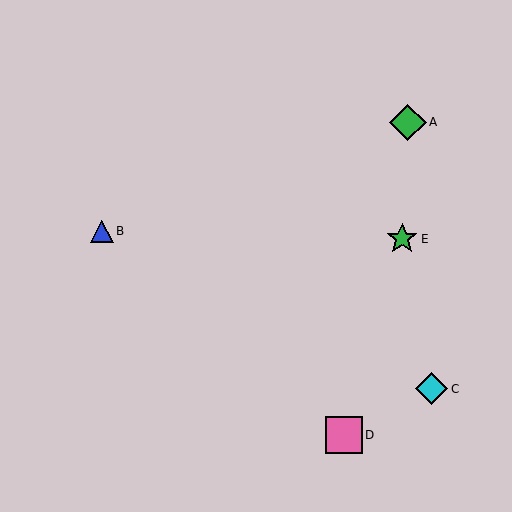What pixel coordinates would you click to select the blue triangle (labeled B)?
Click at (102, 231) to select the blue triangle B.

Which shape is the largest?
The pink square (labeled D) is the largest.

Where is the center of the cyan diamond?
The center of the cyan diamond is at (432, 389).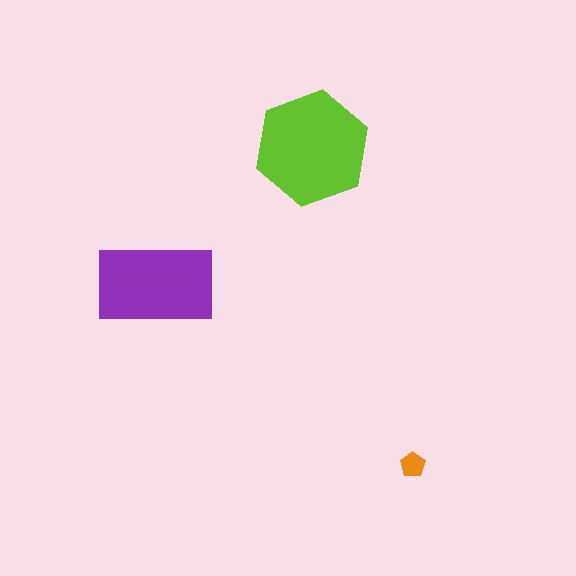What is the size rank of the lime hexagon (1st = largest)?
1st.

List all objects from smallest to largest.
The orange pentagon, the purple rectangle, the lime hexagon.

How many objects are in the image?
There are 3 objects in the image.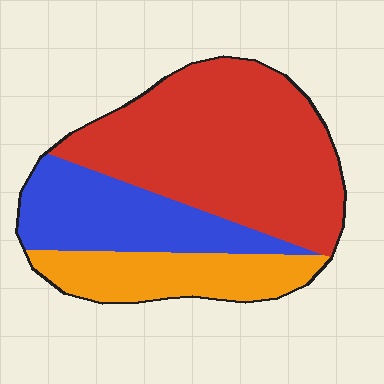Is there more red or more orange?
Red.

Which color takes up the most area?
Red, at roughly 55%.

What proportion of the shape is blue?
Blue covers roughly 25% of the shape.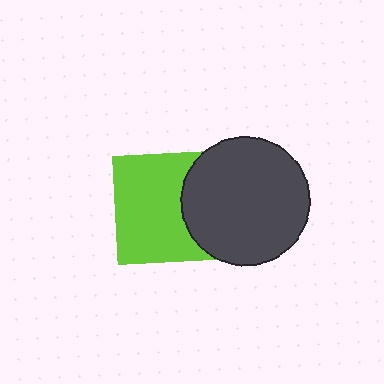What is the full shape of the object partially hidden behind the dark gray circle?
The partially hidden object is a lime square.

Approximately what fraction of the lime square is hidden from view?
Roughly 31% of the lime square is hidden behind the dark gray circle.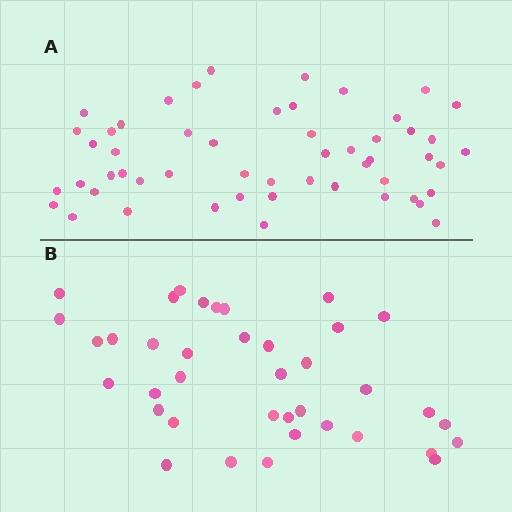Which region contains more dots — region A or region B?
Region A (the top region) has more dots.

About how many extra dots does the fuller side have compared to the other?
Region A has approximately 15 more dots than region B.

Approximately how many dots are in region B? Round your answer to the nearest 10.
About 40 dots. (The exact count is 38, which rounds to 40.)